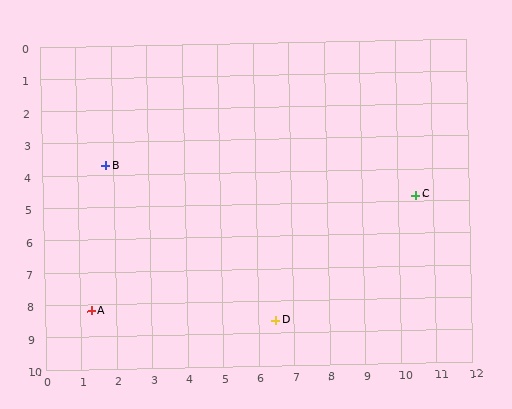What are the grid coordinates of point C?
Point C is at approximately (10.5, 4.8).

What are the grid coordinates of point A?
Point A is at approximately (1.3, 8.2).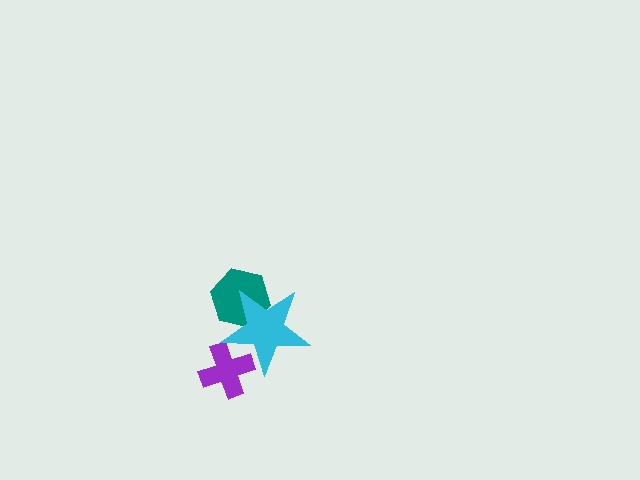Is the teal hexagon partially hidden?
Yes, it is partially covered by another shape.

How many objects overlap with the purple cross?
1 object overlaps with the purple cross.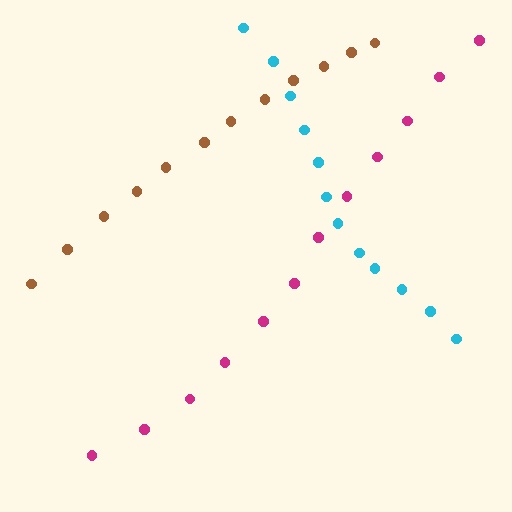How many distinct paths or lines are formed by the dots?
There are 3 distinct paths.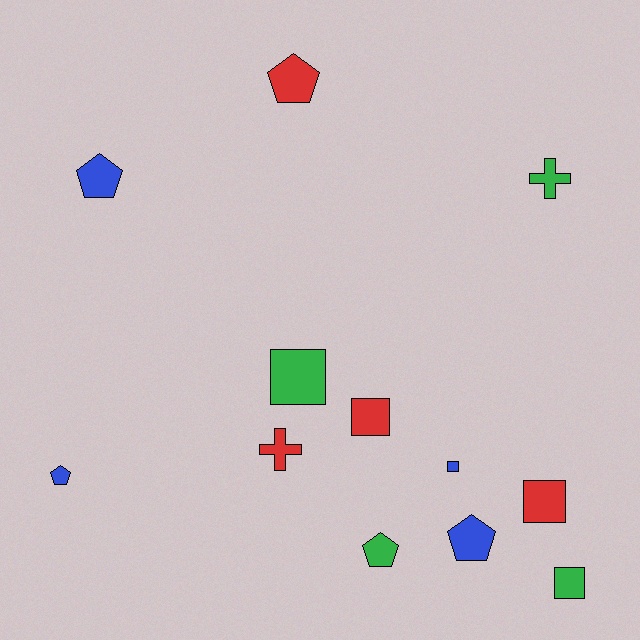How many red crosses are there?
There is 1 red cross.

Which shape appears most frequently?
Pentagon, with 5 objects.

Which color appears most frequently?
Blue, with 4 objects.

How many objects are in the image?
There are 12 objects.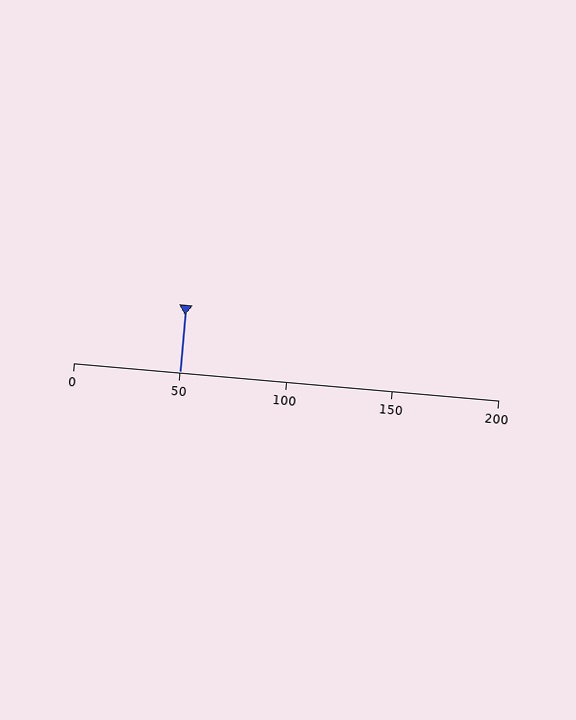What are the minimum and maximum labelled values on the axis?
The axis runs from 0 to 200.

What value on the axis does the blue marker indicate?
The marker indicates approximately 50.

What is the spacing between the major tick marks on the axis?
The major ticks are spaced 50 apart.